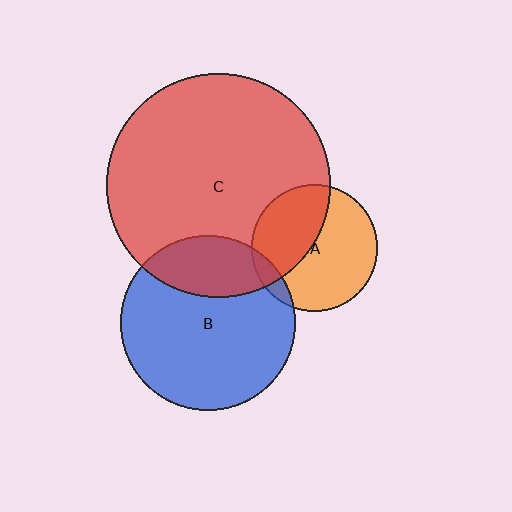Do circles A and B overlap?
Yes.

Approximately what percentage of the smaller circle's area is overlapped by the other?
Approximately 10%.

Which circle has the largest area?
Circle C (red).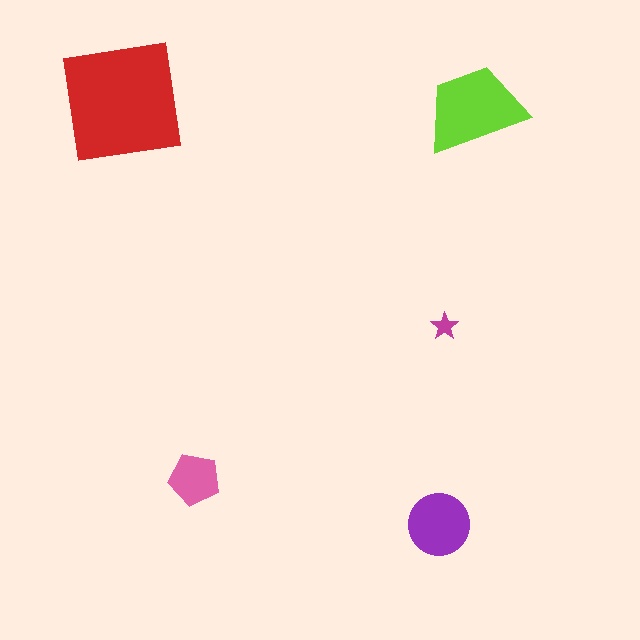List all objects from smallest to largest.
The magenta star, the pink pentagon, the purple circle, the lime trapezoid, the red square.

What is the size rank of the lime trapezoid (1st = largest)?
2nd.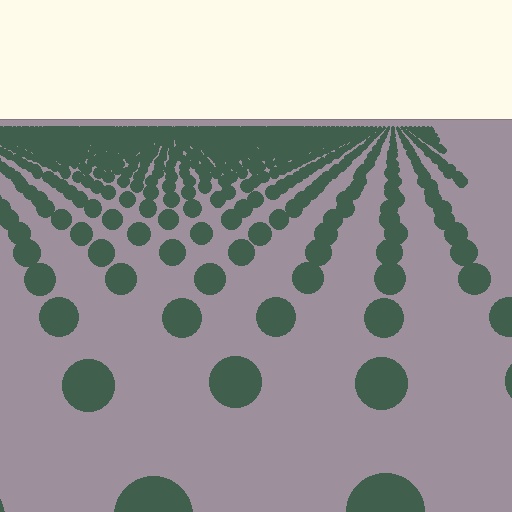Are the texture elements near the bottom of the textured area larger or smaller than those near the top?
Larger. Near the bottom, elements are closer to the viewer and appear at a bigger on-screen size.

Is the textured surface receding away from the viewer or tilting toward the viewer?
The surface is receding away from the viewer. Texture elements get smaller and denser toward the top.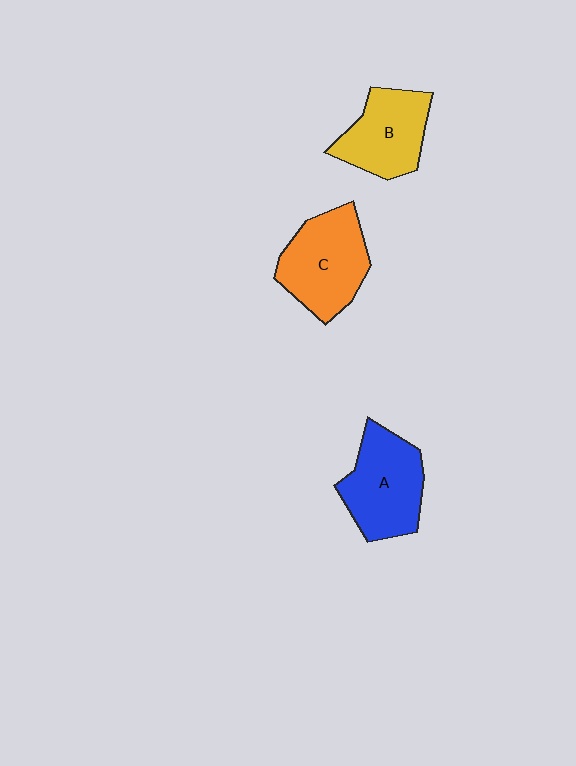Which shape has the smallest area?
Shape B (yellow).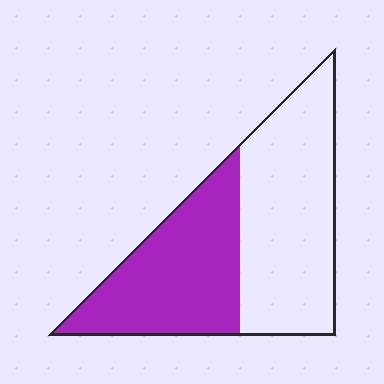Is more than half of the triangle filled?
No.